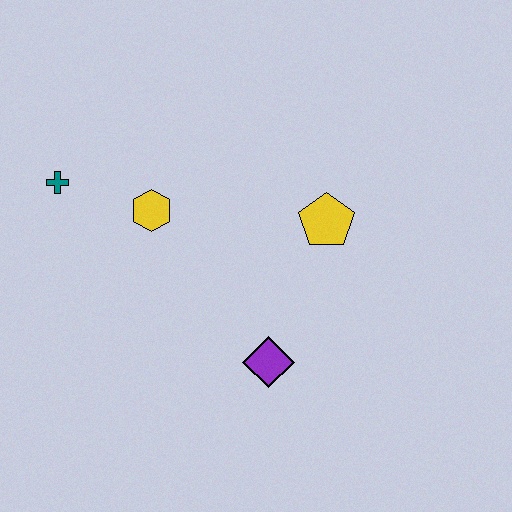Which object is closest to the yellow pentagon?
The purple diamond is closest to the yellow pentagon.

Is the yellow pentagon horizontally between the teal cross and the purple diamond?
No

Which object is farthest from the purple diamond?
The teal cross is farthest from the purple diamond.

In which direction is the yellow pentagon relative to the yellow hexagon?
The yellow pentagon is to the right of the yellow hexagon.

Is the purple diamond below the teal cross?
Yes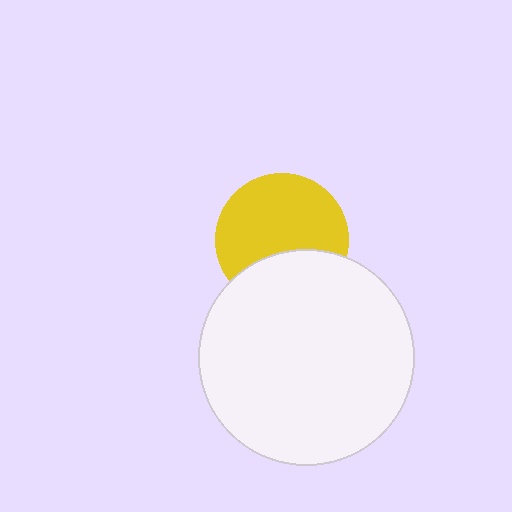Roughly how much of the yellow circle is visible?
Most of it is visible (roughly 67%).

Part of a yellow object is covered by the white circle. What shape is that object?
It is a circle.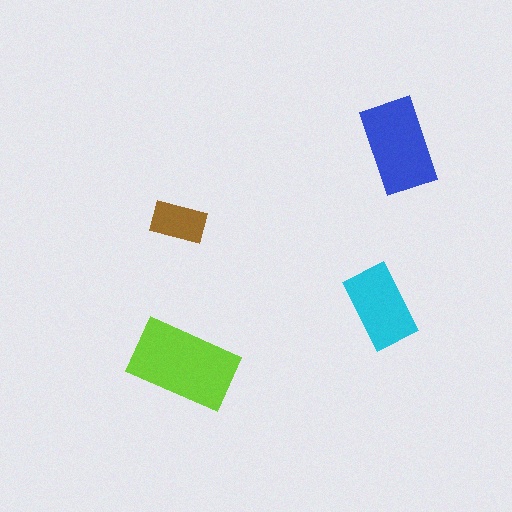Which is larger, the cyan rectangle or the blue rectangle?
The blue one.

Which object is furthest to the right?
The blue rectangle is rightmost.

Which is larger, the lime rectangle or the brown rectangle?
The lime one.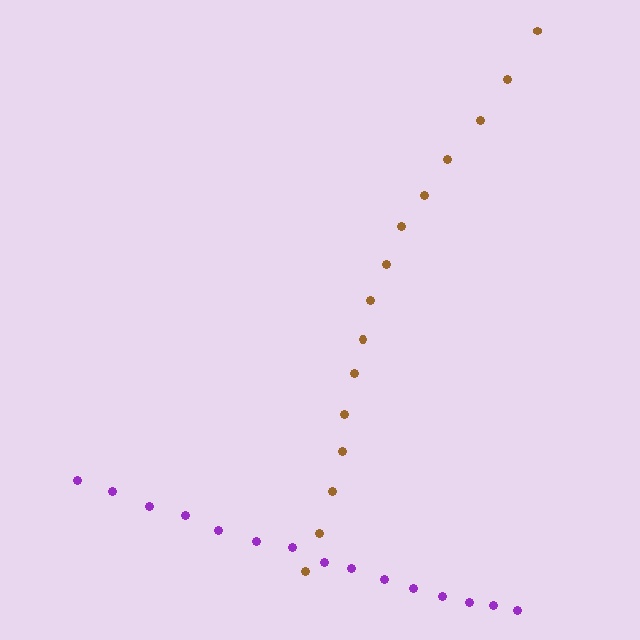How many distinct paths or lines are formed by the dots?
There are 2 distinct paths.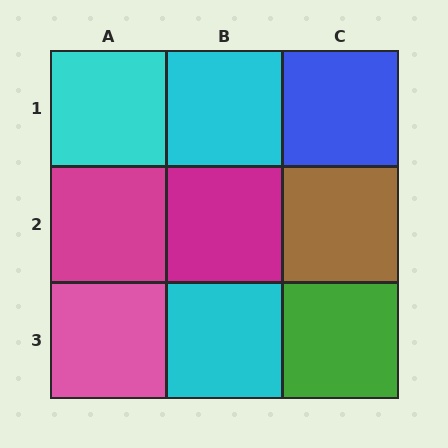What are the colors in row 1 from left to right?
Cyan, cyan, blue.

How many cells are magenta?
2 cells are magenta.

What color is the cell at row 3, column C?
Green.